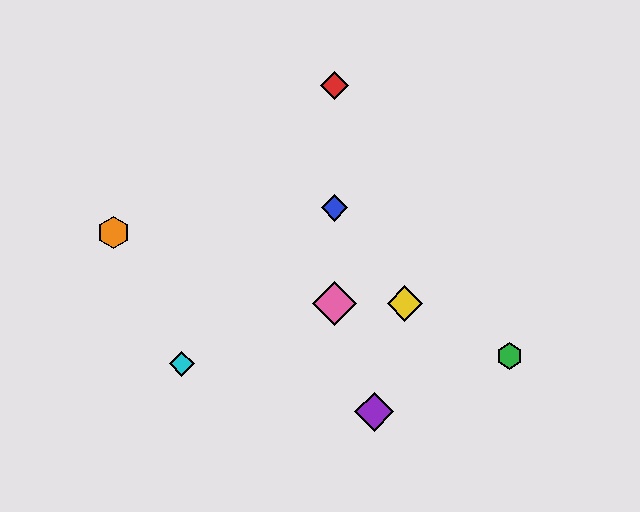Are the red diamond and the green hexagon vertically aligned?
No, the red diamond is at x≈335 and the green hexagon is at x≈509.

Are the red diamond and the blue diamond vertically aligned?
Yes, both are at x≈335.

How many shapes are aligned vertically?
3 shapes (the red diamond, the blue diamond, the pink diamond) are aligned vertically.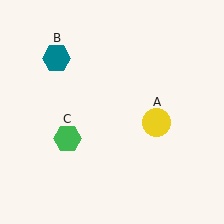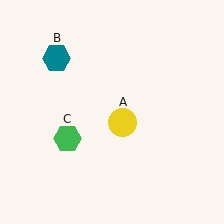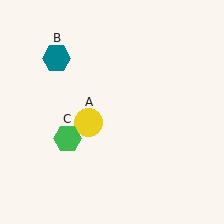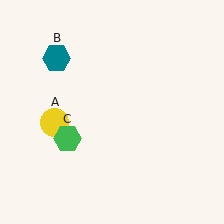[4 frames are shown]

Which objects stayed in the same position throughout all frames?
Teal hexagon (object B) and green hexagon (object C) remained stationary.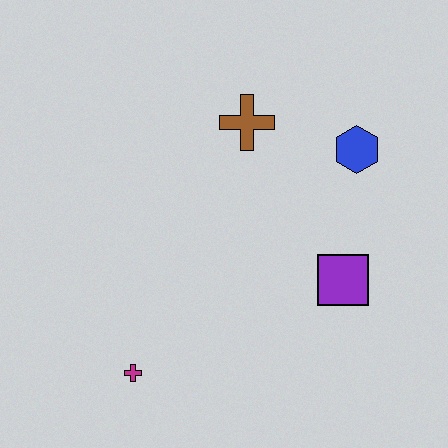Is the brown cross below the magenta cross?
No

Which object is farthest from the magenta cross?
The blue hexagon is farthest from the magenta cross.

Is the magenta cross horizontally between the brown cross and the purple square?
No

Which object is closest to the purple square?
The blue hexagon is closest to the purple square.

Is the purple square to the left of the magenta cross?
No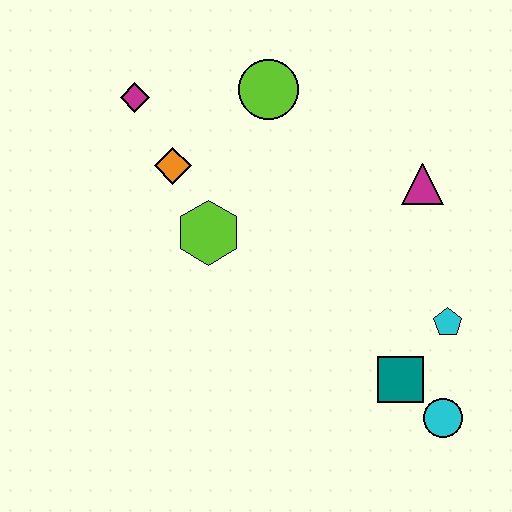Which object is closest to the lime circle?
The orange diamond is closest to the lime circle.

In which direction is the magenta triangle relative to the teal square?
The magenta triangle is above the teal square.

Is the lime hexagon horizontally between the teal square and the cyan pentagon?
No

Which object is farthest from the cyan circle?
The magenta diamond is farthest from the cyan circle.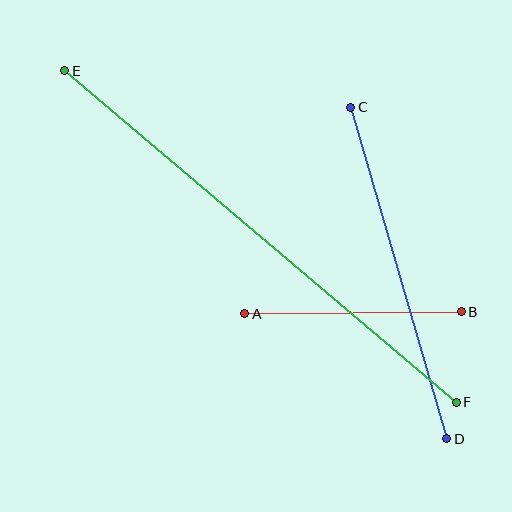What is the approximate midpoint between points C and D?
The midpoint is at approximately (399, 273) pixels.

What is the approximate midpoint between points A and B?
The midpoint is at approximately (353, 313) pixels.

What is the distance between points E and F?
The distance is approximately 513 pixels.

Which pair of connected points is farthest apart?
Points E and F are farthest apart.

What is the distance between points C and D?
The distance is approximately 345 pixels.